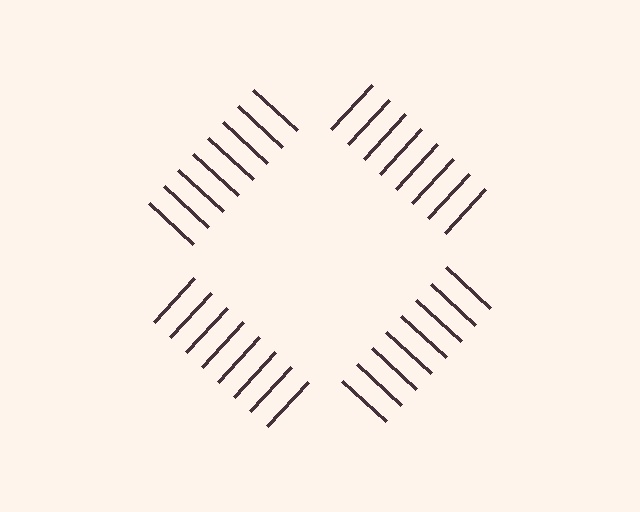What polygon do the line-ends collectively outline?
An illusory square — the line segments terminate on its edges but no continuous stroke is drawn.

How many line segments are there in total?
32 — 8 along each of the 4 edges.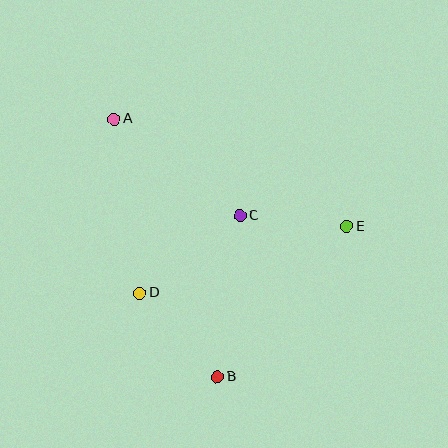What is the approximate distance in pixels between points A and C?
The distance between A and C is approximately 159 pixels.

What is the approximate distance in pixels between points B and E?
The distance between B and E is approximately 199 pixels.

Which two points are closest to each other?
Points C and E are closest to each other.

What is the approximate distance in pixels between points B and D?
The distance between B and D is approximately 114 pixels.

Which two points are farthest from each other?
Points A and B are farthest from each other.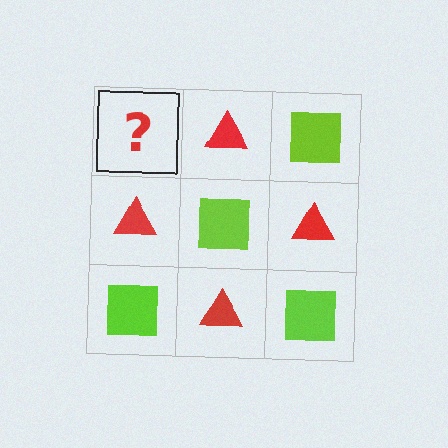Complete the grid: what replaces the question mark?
The question mark should be replaced with a lime square.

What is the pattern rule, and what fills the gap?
The rule is that it alternates lime square and red triangle in a checkerboard pattern. The gap should be filled with a lime square.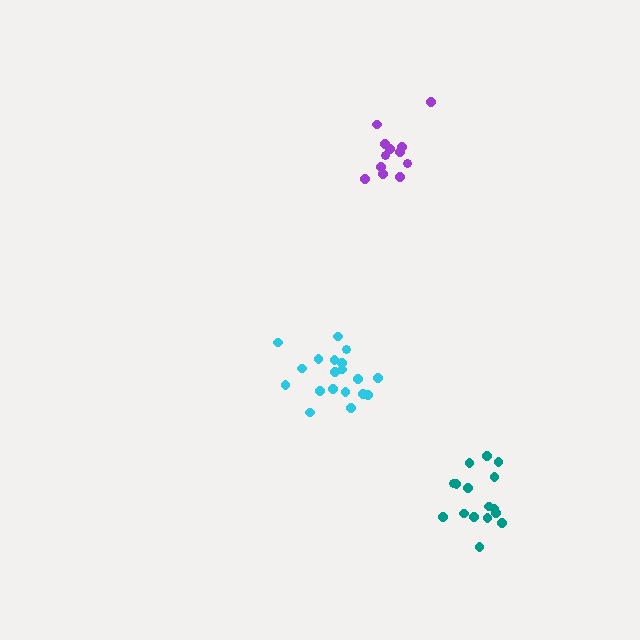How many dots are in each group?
Group 1: 13 dots, Group 2: 19 dots, Group 3: 16 dots (48 total).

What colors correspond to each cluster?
The clusters are colored: purple, cyan, teal.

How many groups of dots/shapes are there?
There are 3 groups.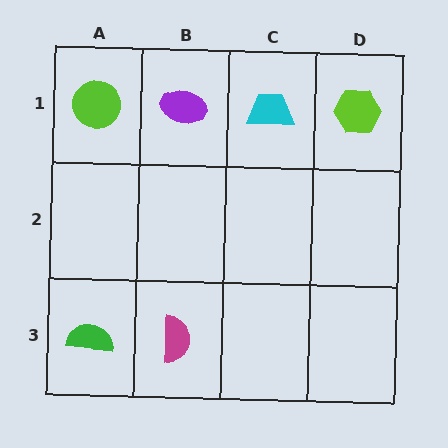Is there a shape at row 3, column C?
No, that cell is empty.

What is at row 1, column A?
A lime circle.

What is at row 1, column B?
A purple ellipse.